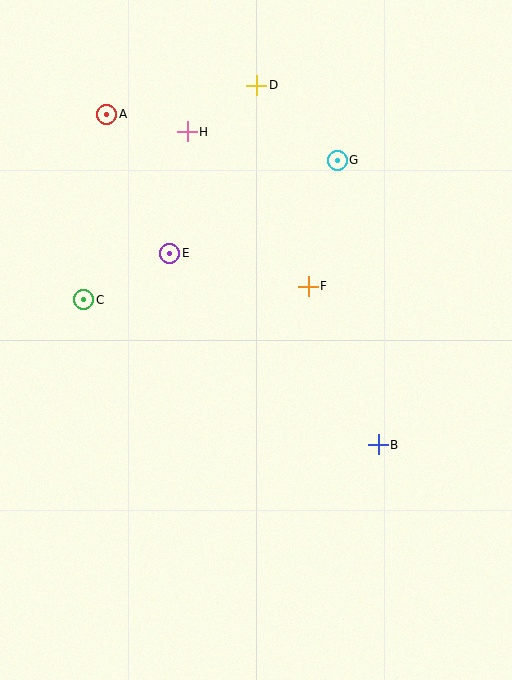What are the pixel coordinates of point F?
Point F is at (308, 286).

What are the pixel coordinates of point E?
Point E is at (170, 253).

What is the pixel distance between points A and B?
The distance between A and B is 427 pixels.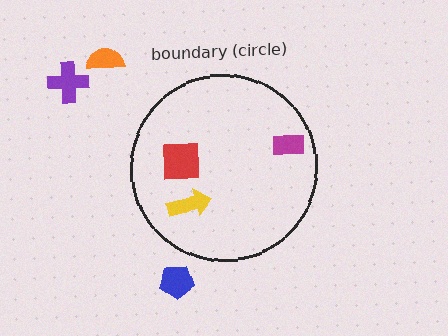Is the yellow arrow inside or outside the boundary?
Inside.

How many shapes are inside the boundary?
3 inside, 3 outside.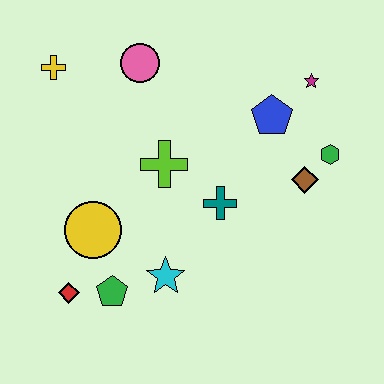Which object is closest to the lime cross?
The teal cross is closest to the lime cross.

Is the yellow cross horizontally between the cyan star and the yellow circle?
No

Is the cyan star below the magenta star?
Yes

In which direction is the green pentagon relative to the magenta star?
The green pentagon is below the magenta star.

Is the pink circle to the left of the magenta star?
Yes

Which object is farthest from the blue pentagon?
The red diamond is farthest from the blue pentagon.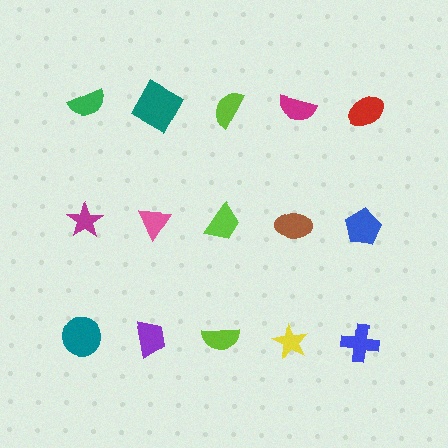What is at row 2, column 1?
A magenta star.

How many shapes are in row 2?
5 shapes.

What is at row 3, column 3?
A lime semicircle.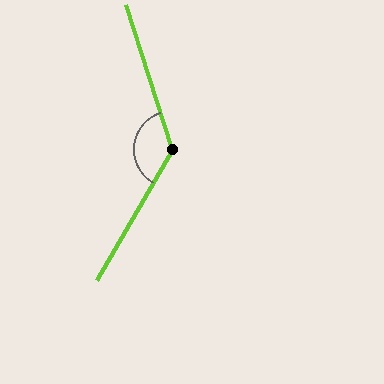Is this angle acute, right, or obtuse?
It is obtuse.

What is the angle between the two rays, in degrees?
Approximately 132 degrees.